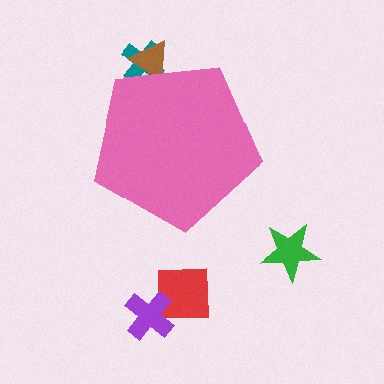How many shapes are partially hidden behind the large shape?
2 shapes are partially hidden.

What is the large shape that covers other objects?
A pink pentagon.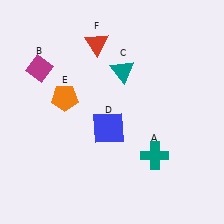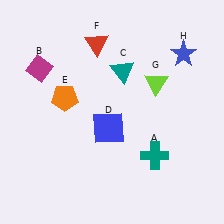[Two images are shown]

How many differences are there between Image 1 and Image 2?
There are 2 differences between the two images.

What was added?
A lime triangle (G), a blue star (H) were added in Image 2.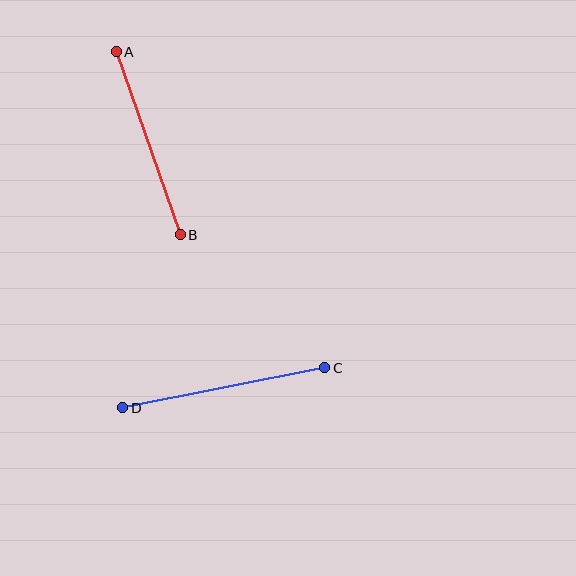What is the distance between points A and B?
The distance is approximately 194 pixels.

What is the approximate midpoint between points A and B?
The midpoint is at approximately (148, 143) pixels.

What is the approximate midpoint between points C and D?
The midpoint is at approximately (224, 388) pixels.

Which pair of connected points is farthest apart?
Points C and D are farthest apart.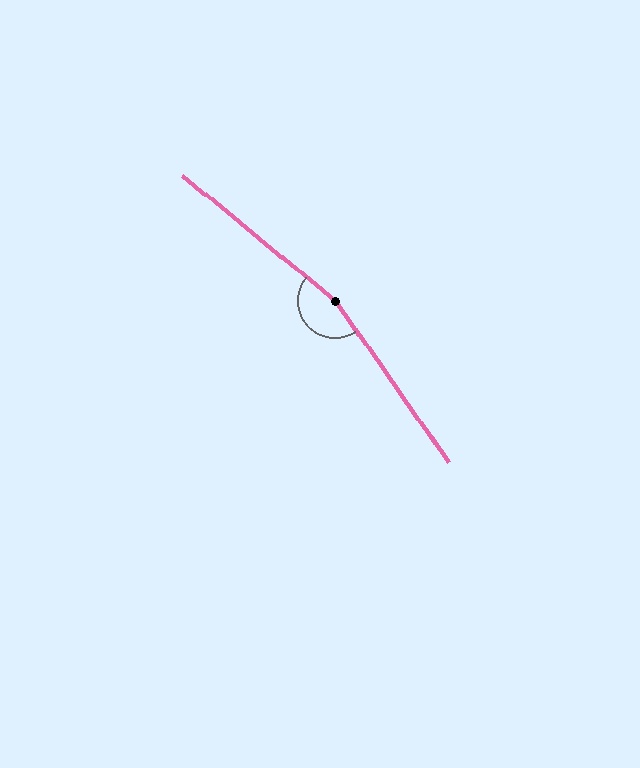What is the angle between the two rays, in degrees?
Approximately 164 degrees.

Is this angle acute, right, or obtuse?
It is obtuse.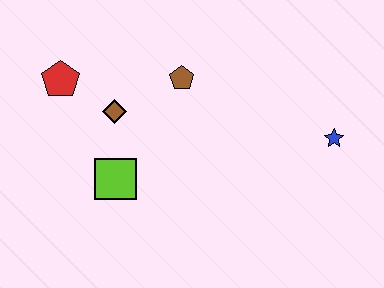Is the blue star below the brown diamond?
Yes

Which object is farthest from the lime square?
The blue star is farthest from the lime square.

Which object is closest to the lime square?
The brown diamond is closest to the lime square.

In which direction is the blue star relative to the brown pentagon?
The blue star is to the right of the brown pentagon.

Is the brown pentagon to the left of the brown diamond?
No